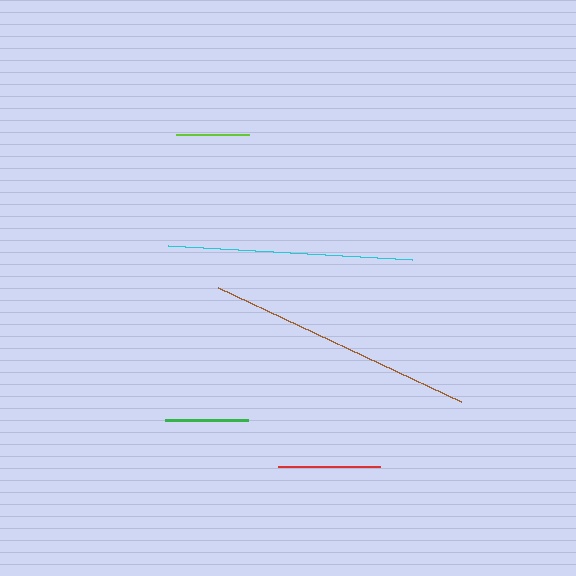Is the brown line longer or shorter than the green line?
The brown line is longer than the green line.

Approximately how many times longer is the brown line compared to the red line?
The brown line is approximately 2.6 times the length of the red line.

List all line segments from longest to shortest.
From longest to shortest: brown, cyan, red, green, lime.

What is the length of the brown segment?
The brown segment is approximately 269 pixels long.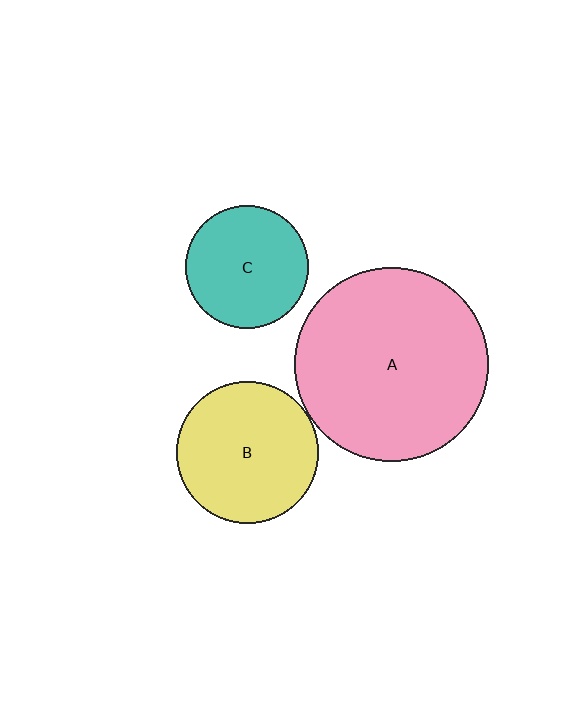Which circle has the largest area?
Circle A (pink).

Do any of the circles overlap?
No, none of the circles overlap.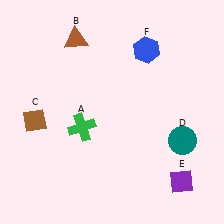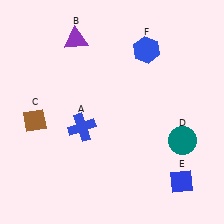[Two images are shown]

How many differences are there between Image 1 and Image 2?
There are 3 differences between the two images.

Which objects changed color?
A changed from green to blue. B changed from brown to purple. E changed from purple to blue.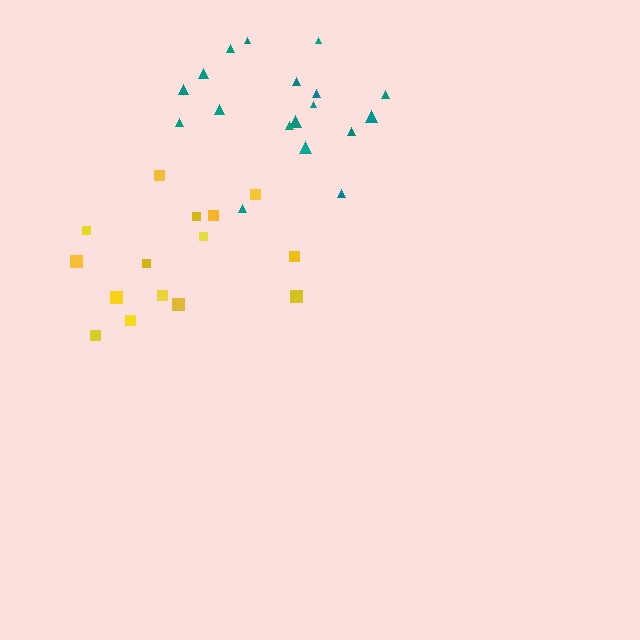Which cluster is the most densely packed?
Teal.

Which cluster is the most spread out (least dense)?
Yellow.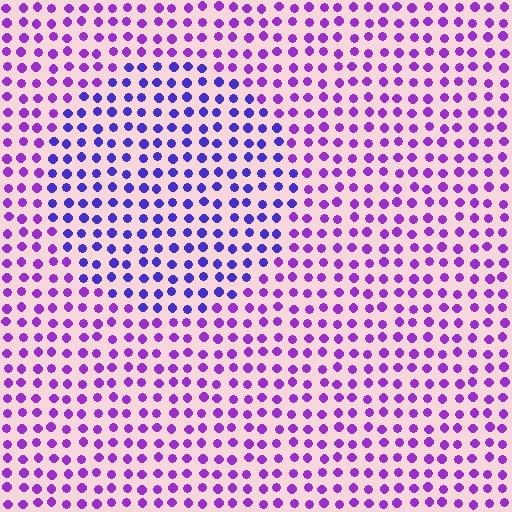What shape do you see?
I see a circle.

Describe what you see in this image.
The image is filled with small purple elements in a uniform arrangement. A circle-shaped region is visible where the elements are tinted to a slightly different hue, forming a subtle color boundary.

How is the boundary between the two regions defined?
The boundary is defined purely by a slight shift in hue (about 32 degrees). Spacing, size, and orientation are identical on both sides.